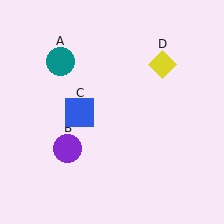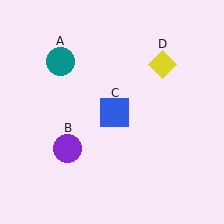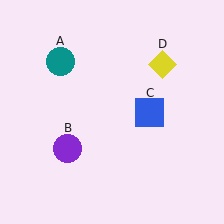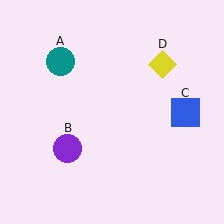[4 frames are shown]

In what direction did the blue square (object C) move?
The blue square (object C) moved right.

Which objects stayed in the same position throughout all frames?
Teal circle (object A) and purple circle (object B) and yellow diamond (object D) remained stationary.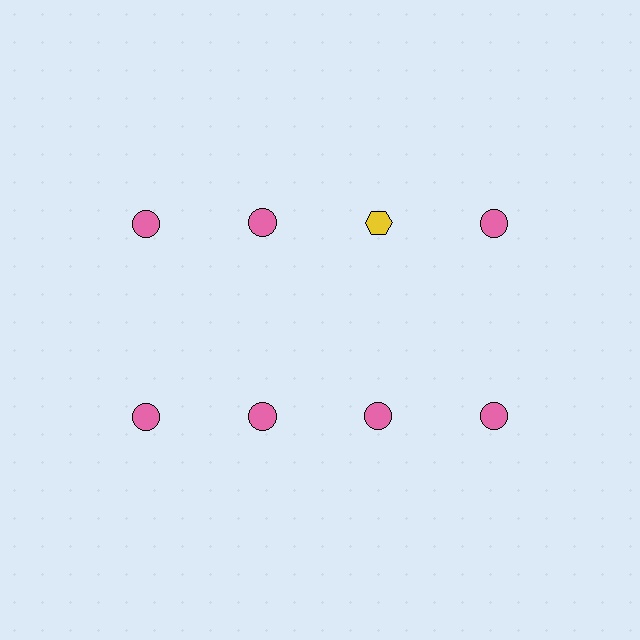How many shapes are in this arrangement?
There are 8 shapes arranged in a grid pattern.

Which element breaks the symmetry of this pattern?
The yellow hexagon in the top row, center column breaks the symmetry. All other shapes are pink circles.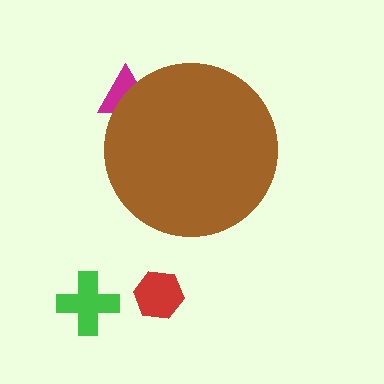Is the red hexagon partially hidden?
No, the red hexagon is fully visible.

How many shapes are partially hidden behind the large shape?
1 shape is partially hidden.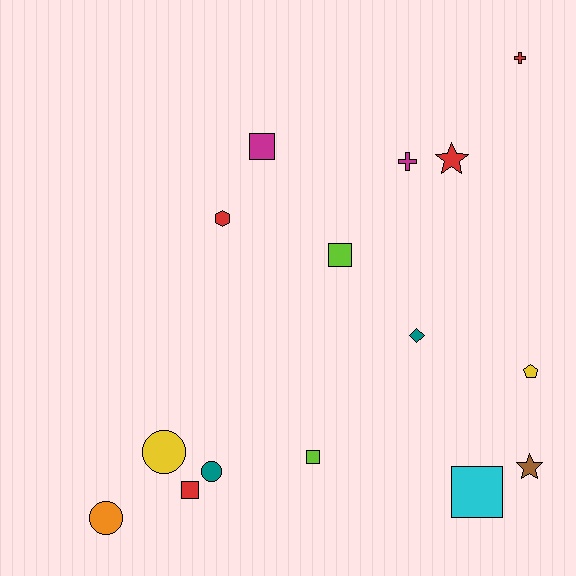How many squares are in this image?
There are 5 squares.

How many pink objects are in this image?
There are no pink objects.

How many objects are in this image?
There are 15 objects.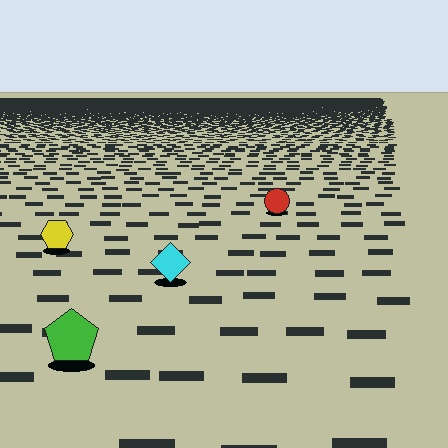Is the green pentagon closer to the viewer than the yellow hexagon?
Yes. The green pentagon is closer — you can tell from the texture gradient: the ground texture is coarser near it.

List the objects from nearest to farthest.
From nearest to farthest: the green pentagon, the cyan diamond, the yellow hexagon, the red circle.